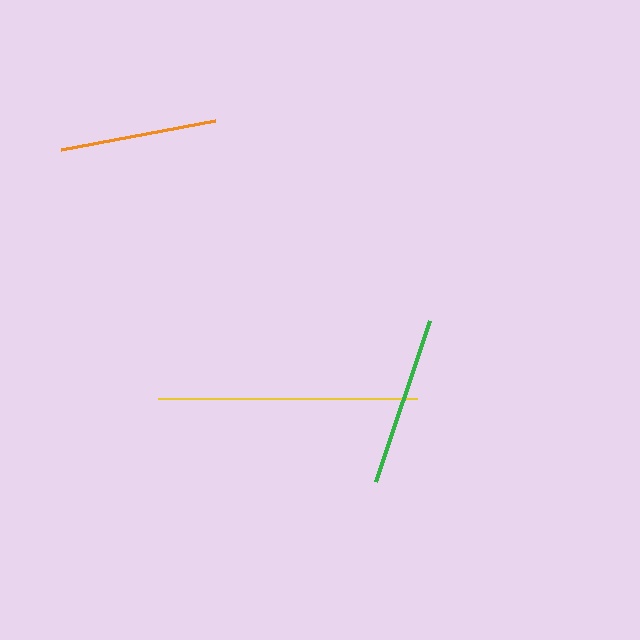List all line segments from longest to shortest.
From longest to shortest: yellow, green, orange.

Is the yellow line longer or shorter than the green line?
The yellow line is longer than the green line.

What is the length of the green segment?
The green segment is approximately 170 pixels long.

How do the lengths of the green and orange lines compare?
The green and orange lines are approximately the same length.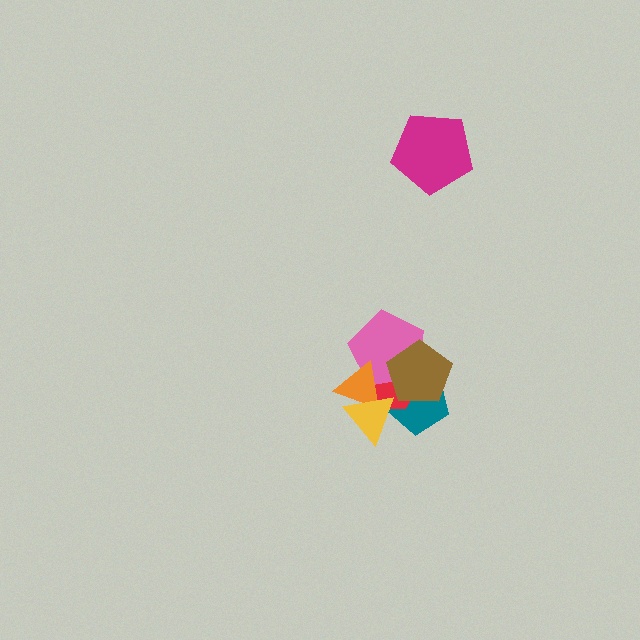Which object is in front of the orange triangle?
The yellow triangle is in front of the orange triangle.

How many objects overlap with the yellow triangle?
3 objects overlap with the yellow triangle.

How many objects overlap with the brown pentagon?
3 objects overlap with the brown pentagon.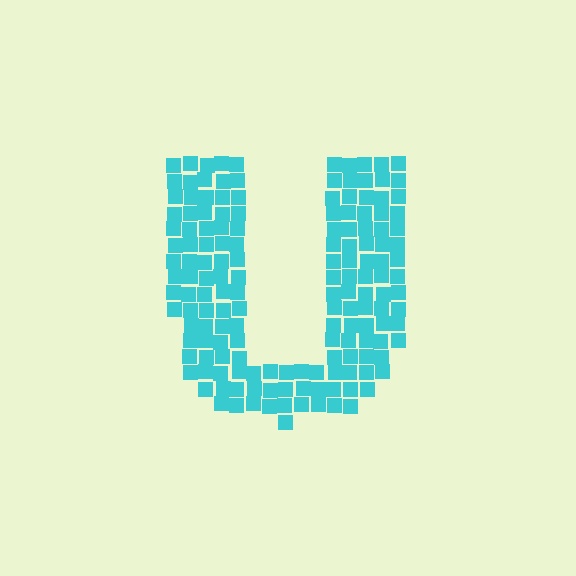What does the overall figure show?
The overall figure shows the letter U.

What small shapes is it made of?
It is made of small squares.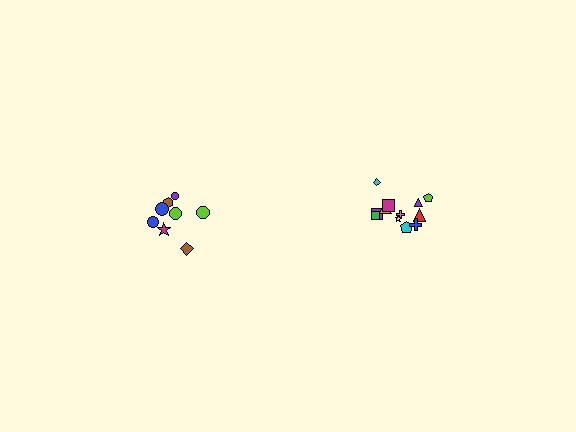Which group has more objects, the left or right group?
The right group.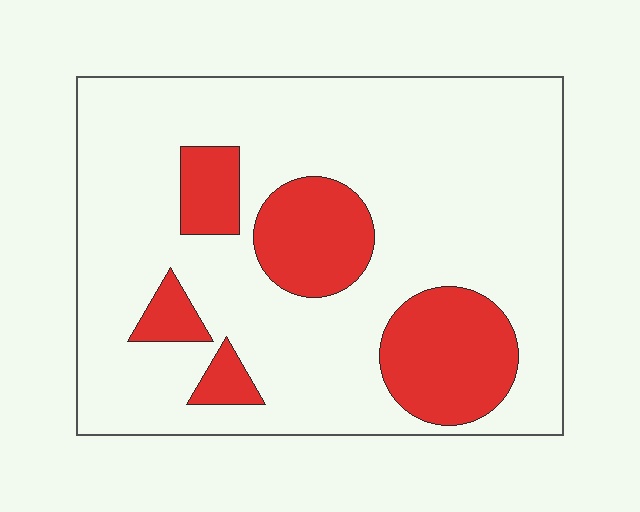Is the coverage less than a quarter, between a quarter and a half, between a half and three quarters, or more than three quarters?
Less than a quarter.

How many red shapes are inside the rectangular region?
5.